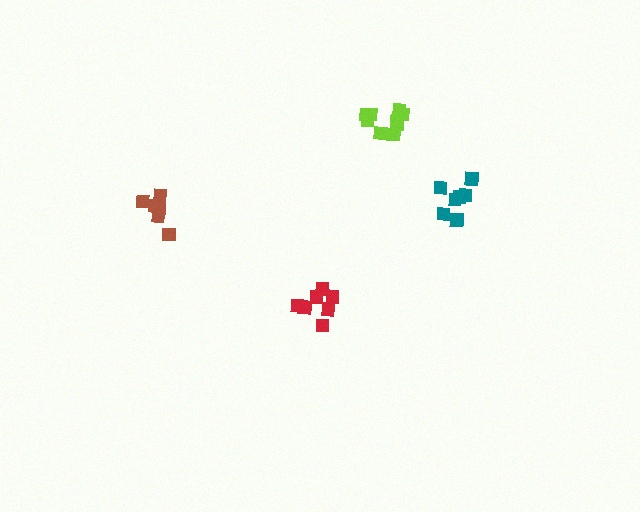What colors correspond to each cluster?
The clusters are colored: red, teal, brown, lime.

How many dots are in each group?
Group 1: 7 dots, Group 2: 7 dots, Group 3: 7 dots, Group 4: 10 dots (31 total).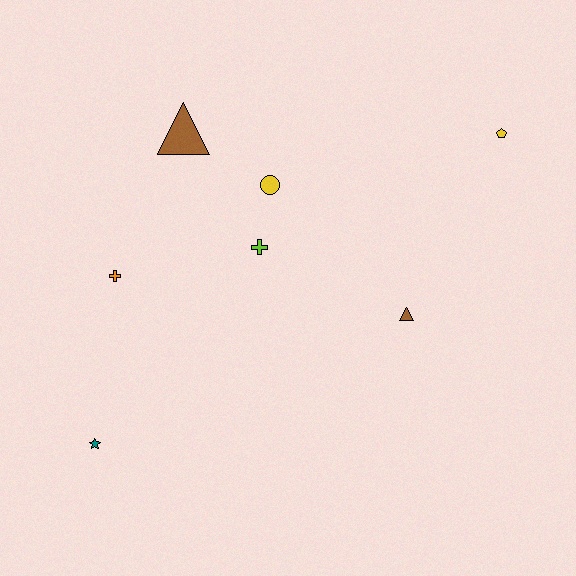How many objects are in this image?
There are 7 objects.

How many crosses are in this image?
There are 2 crosses.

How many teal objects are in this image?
There is 1 teal object.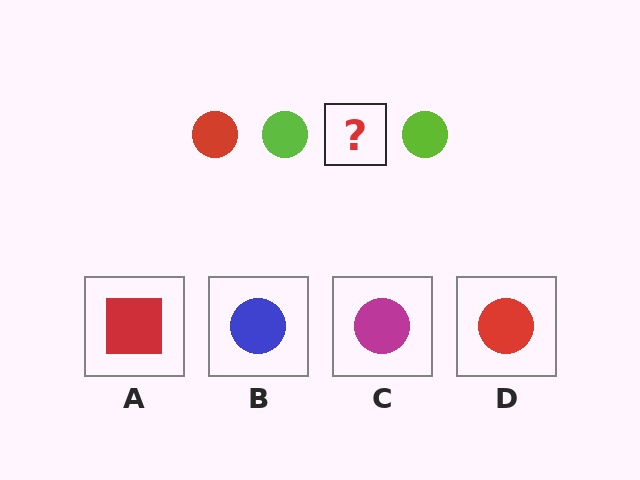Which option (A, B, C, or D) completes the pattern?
D.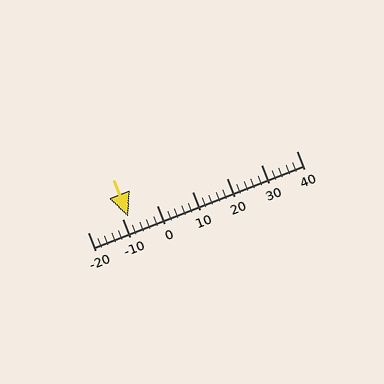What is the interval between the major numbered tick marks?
The major tick marks are spaced 10 units apart.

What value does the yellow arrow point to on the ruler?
The yellow arrow points to approximately -8.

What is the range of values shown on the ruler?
The ruler shows values from -20 to 40.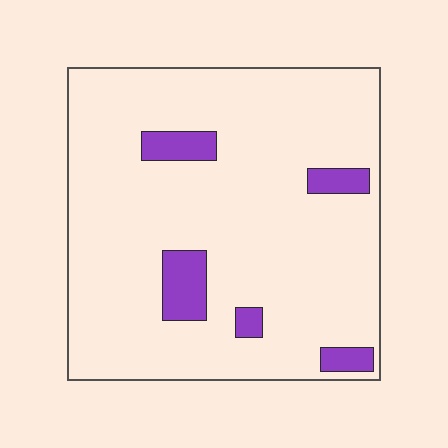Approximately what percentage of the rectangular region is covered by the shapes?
Approximately 10%.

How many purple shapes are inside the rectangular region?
5.